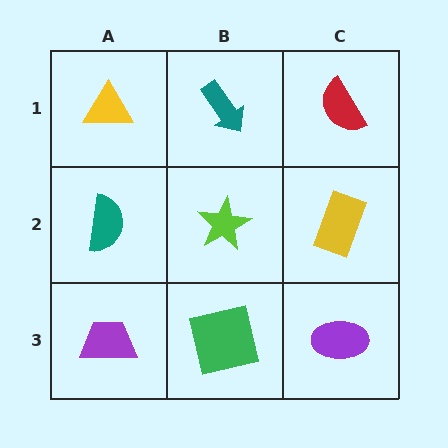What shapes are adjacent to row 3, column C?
A yellow rectangle (row 2, column C), a green square (row 3, column B).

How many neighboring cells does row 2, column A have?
3.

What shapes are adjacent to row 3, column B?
A lime star (row 2, column B), a purple trapezoid (row 3, column A), a purple ellipse (row 3, column C).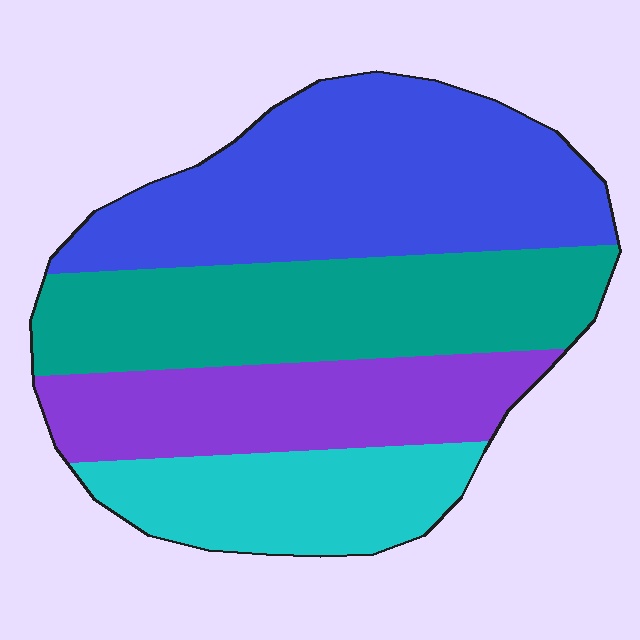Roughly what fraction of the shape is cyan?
Cyan takes up about one sixth (1/6) of the shape.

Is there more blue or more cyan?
Blue.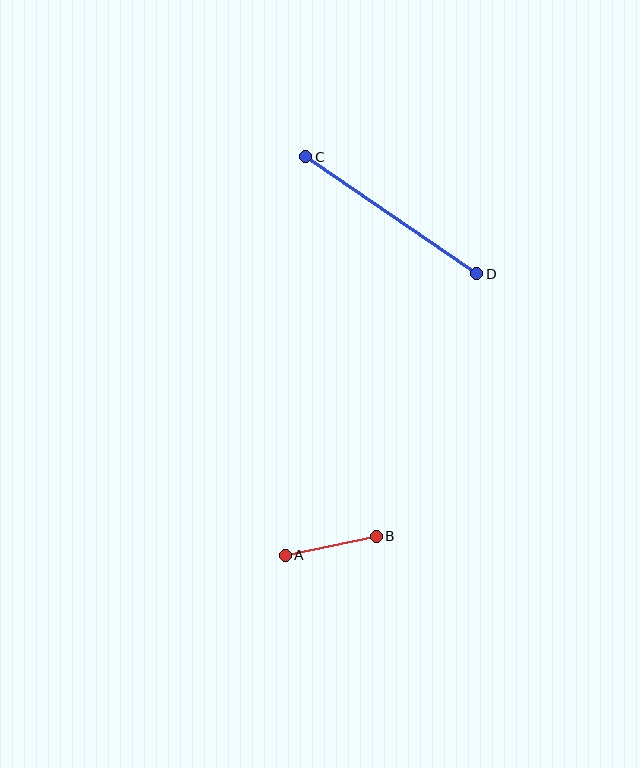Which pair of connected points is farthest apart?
Points C and D are farthest apart.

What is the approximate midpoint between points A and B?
The midpoint is at approximately (331, 546) pixels.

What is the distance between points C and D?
The distance is approximately 207 pixels.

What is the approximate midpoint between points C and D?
The midpoint is at approximately (391, 215) pixels.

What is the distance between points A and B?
The distance is approximately 93 pixels.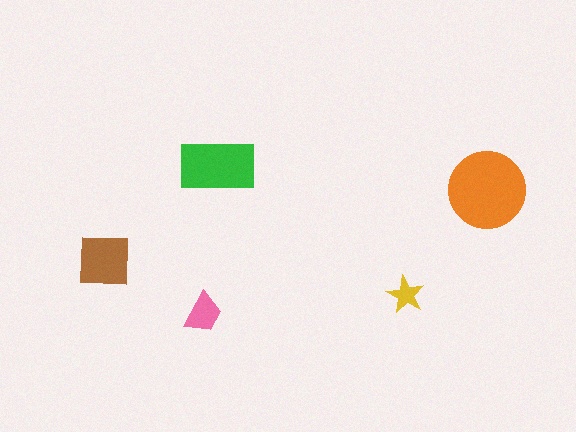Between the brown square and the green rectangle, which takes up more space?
The green rectangle.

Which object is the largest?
The orange circle.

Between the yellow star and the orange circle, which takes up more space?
The orange circle.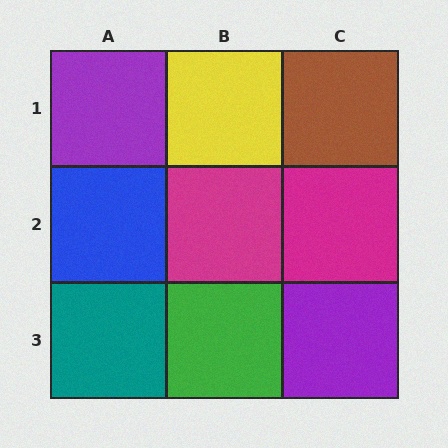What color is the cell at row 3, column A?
Teal.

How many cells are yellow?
1 cell is yellow.